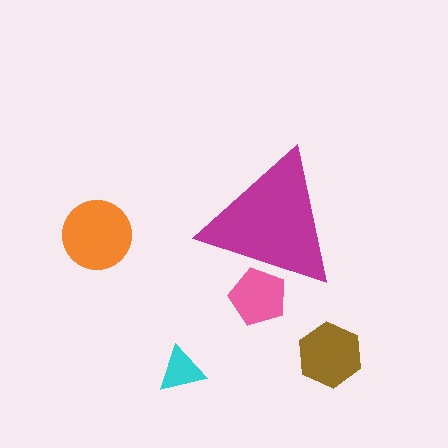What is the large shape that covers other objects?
A magenta triangle.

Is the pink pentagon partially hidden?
Yes, the pink pentagon is partially hidden behind the magenta triangle.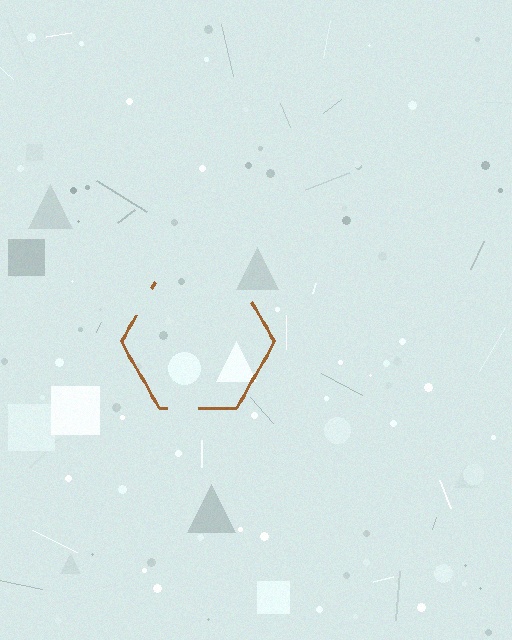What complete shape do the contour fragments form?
The contour fragments form a hexagon.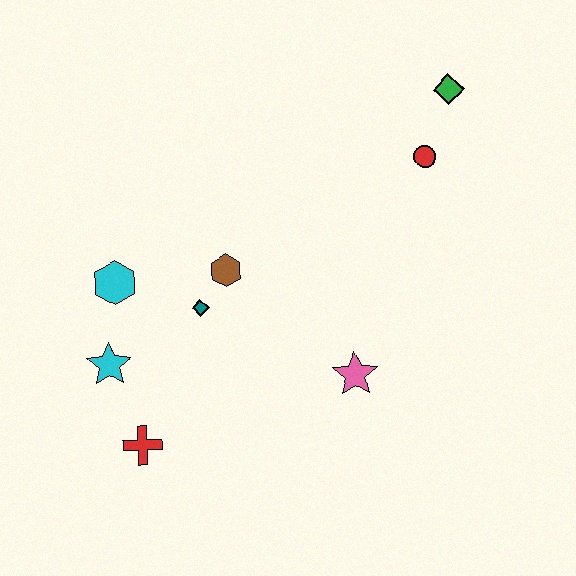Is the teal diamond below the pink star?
No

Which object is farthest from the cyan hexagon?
The green diamond is farthest from the cyan hexagon.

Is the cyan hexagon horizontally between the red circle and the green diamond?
No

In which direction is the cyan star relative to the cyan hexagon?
The cyan star is below the cyan hexagon.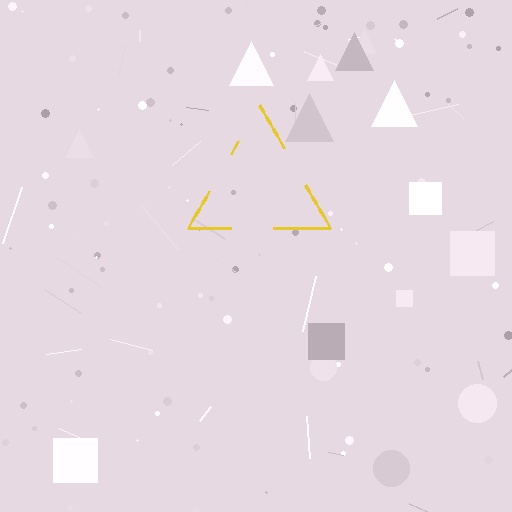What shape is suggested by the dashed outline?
The dashed outline suggests a triangle.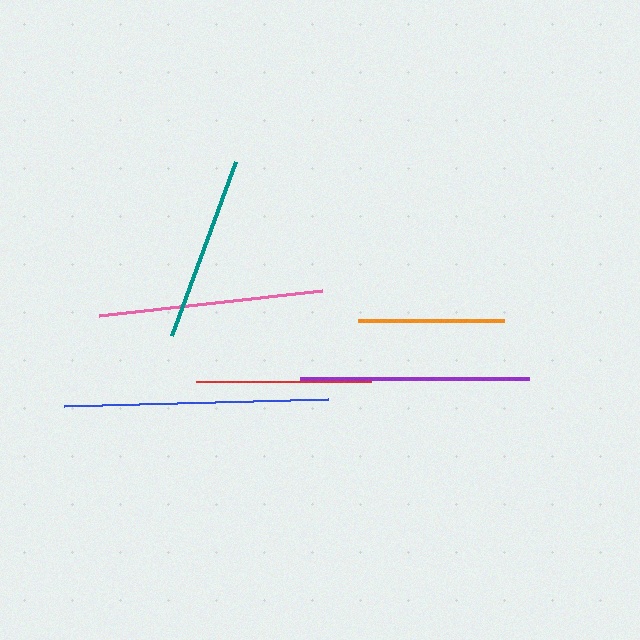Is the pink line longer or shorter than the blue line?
The blue line is longer than the pink line.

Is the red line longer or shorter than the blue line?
The blue line is longer than the red line.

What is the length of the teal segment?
The teal segment is approximately 185 pixels long.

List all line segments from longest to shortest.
From longest to shortest: blue, purple, pink, teal, red, orange.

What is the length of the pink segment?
The pink segment is approximately 224 pixels long.